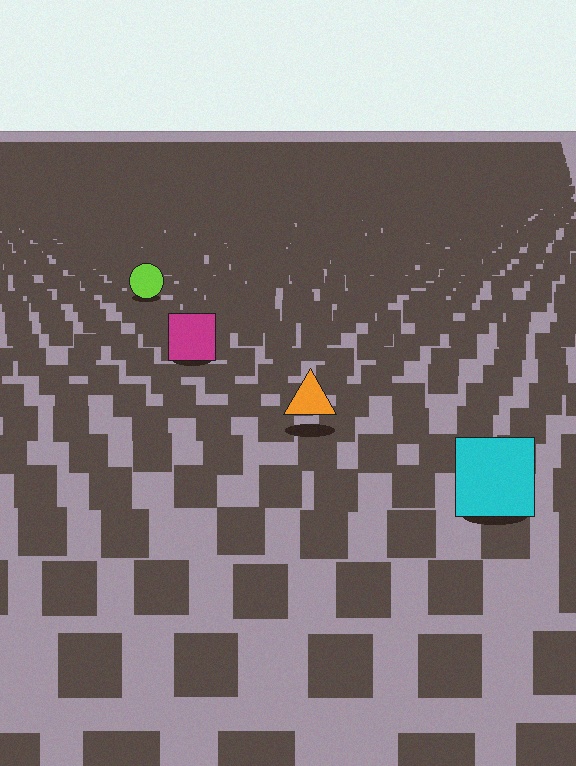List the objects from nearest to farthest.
From nearest to farthest: the cyan square, the orange triangle, the magenta square, the lime circle.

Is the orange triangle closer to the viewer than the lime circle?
Yes. The orange triangle is closer — you can tell from the texture gradient: the ground texture is coarser near it.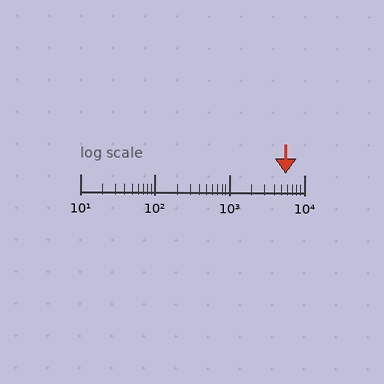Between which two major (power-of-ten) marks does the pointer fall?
The pointer is between 1000 and 10000.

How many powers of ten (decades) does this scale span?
The scale spans 3 decades, from 10 to 10000.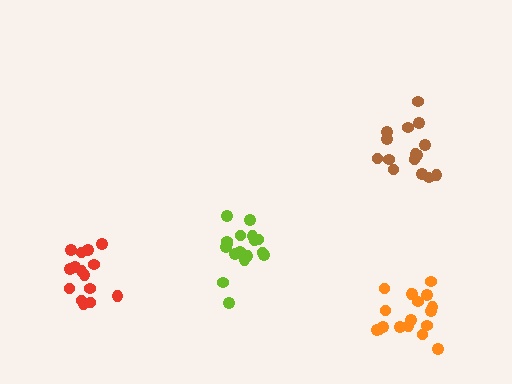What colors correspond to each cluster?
The clusters are colored: brown, lime, red, orange.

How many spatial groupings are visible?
There are 4 spatial groupings.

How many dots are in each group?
Group 1: 15 dots, Group 2: 17 dots, Group 3: 15 dots, Group 4: 18 dots (65 total).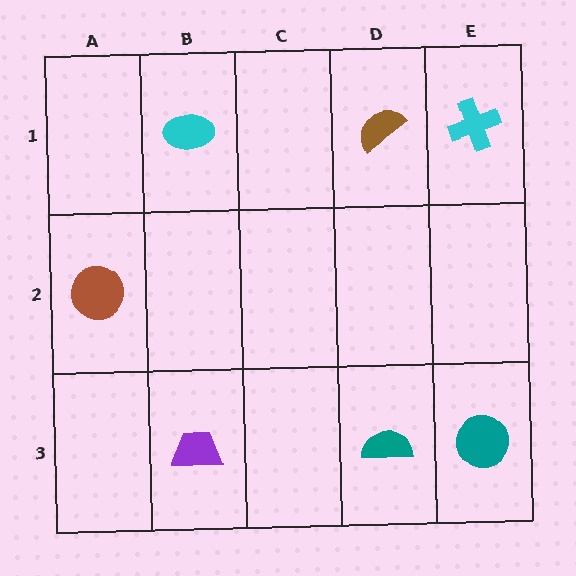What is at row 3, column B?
A purple trapezoid.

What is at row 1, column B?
A cyan ellipse.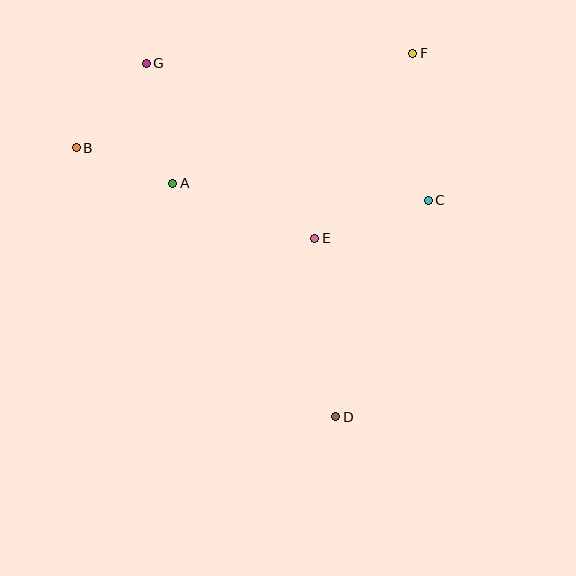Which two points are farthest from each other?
Points D and G are farthest from each other.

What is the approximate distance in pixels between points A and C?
The distance between A and C is approximately 256 pixels.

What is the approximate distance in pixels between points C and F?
The distance between C and F is approximately 148 pixels.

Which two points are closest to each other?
Points A and B are closest to each other.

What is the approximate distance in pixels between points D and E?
The distance between D and E is approximately 180 pixels.